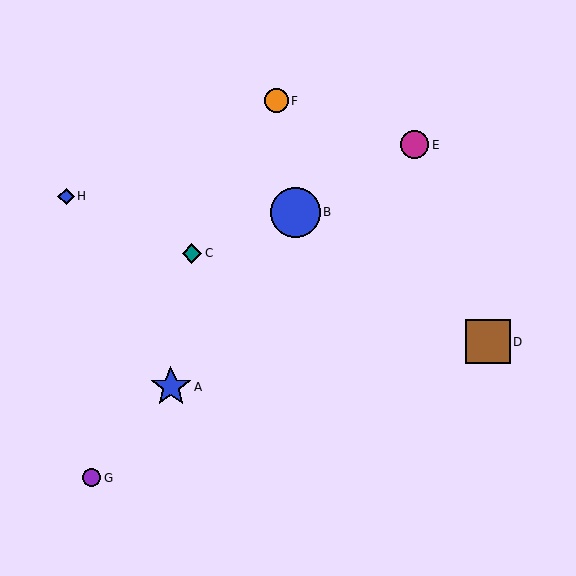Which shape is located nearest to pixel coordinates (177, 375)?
The blue star (labeled A) at (171, 387) is nearest to that location.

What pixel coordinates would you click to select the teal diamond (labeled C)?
Click at (192, 253) to select the teal diamond C.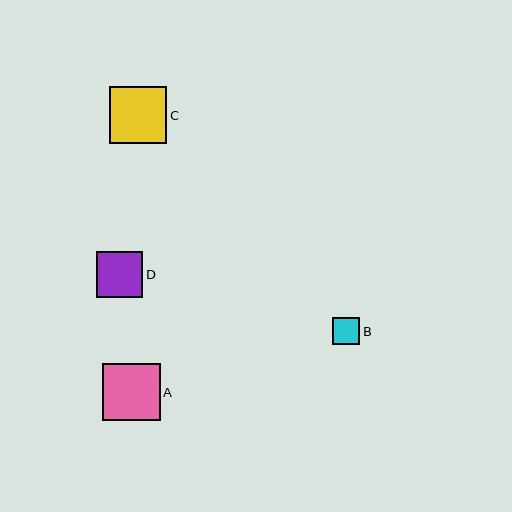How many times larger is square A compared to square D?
Square A is approximately 1.3 times the size of square D.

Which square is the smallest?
Square B is the smallest with a size of approximately 27 pixels.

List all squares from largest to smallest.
From largest to smallest: A, C, D, B.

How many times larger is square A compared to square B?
Square A is approximately 2.2 times the size of square B.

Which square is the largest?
Square A is the largest with a size of approximately 57 pixels.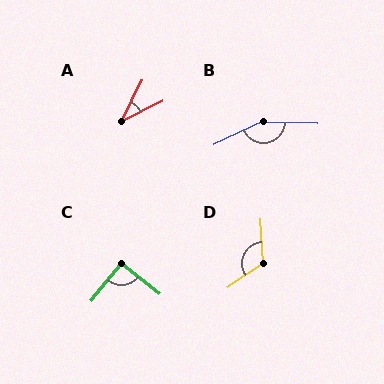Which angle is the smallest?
A, at approximately 36 degrees.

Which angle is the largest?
B, at approximately 154 degrees.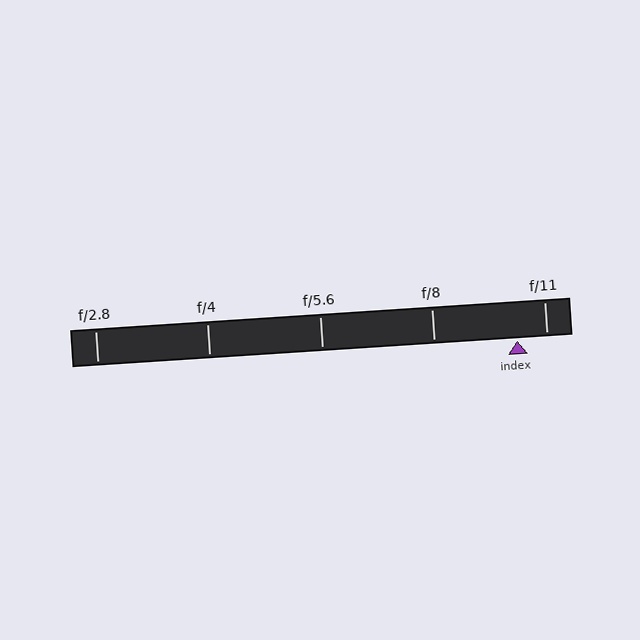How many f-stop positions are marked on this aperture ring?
There are 5 f-stop positions marked.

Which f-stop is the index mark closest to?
The index mark is closest to f/11.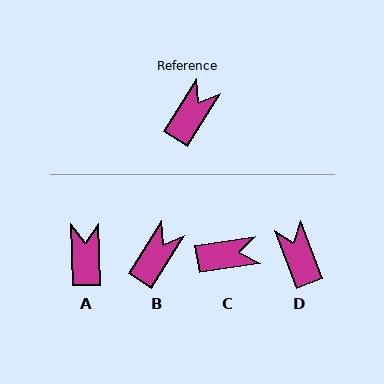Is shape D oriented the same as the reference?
No, it is off by about 54 degrees.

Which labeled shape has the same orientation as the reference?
B.